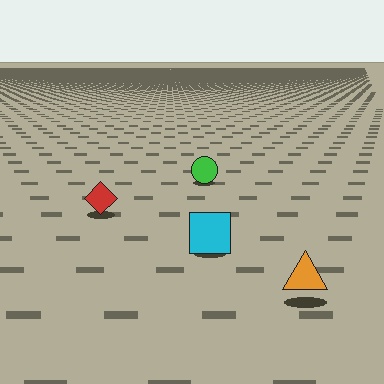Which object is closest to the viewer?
The orange triangle is closest. The texture marks near it are larger and more spread out.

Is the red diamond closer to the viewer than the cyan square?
No. The cyan square is closer — you can tell from the texture gradient: the ground texture is coarser near it.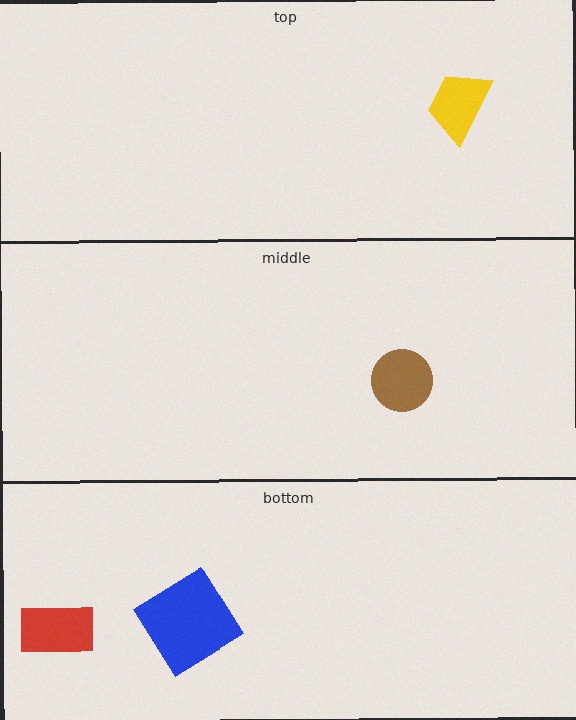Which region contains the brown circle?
The middle region.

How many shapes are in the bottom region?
2.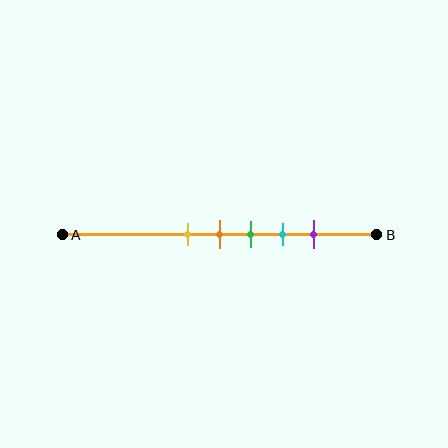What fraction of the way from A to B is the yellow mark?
The yellow mark is approximately 40% (0.4) of the way from A to B.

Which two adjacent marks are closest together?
The yellow and orange marks are the closest adjacent pair.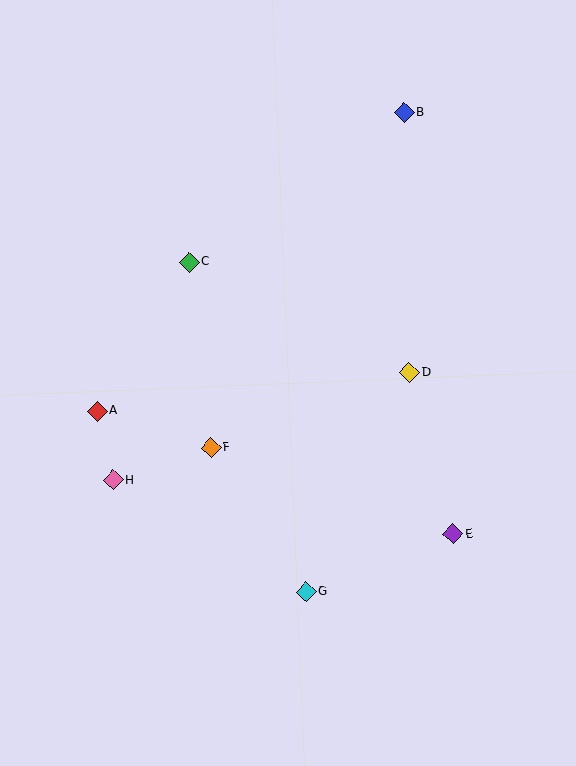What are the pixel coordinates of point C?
Point C is at (189, 262).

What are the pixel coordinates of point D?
Point D is at (410, 373).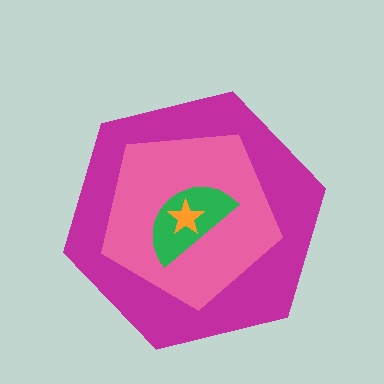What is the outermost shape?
The magenta hexagon.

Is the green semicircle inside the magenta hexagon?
Yes.